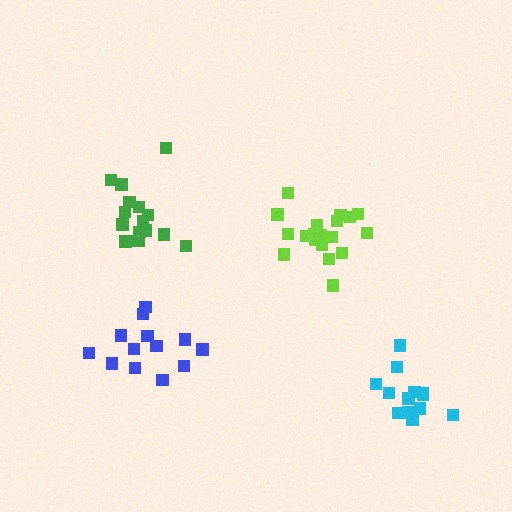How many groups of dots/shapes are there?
There are 4 groups.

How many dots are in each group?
Group 1: 13 dots, Group 2: 19 dots, Group 3: 13 dots, Group 4: 15 dots (60 total).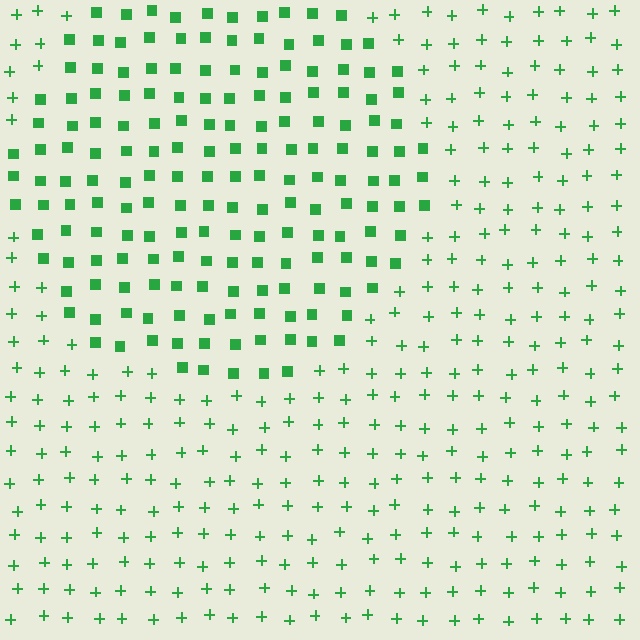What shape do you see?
I see a circle.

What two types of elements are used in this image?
The image uses squares inside the circle region and plus signs outside it.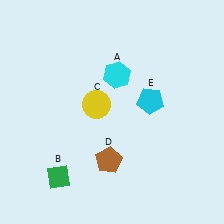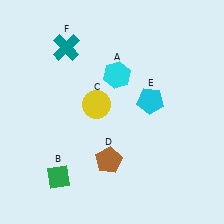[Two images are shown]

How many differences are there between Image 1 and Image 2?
There is 1 difference between the two images.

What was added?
A teal cross (F) was added in Image 2.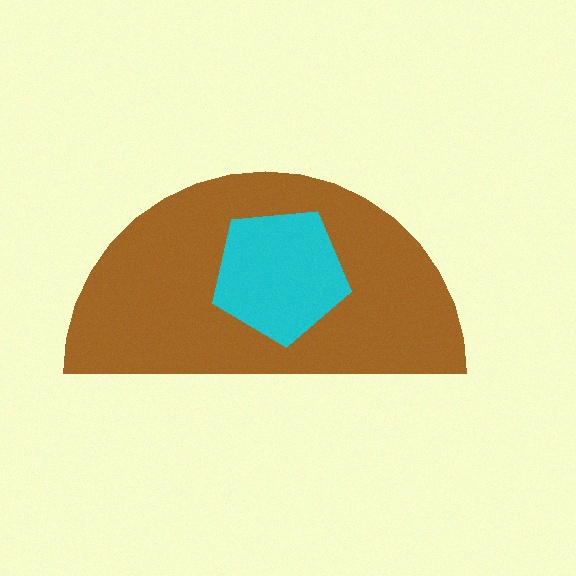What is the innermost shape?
The cyan pentagon.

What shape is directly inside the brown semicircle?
The cyan pentagon.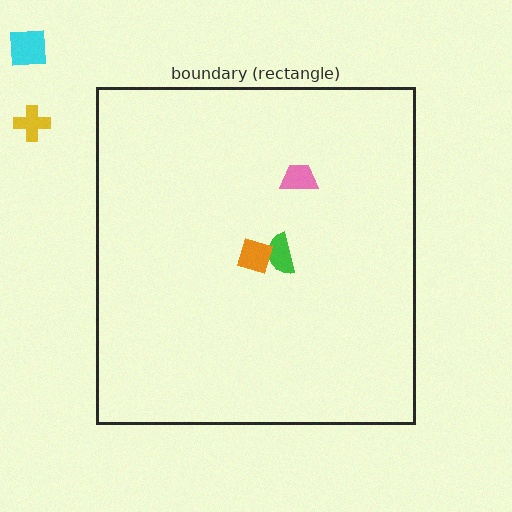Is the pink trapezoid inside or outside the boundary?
Inside.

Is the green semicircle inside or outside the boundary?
Inside.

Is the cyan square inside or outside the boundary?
Outside.